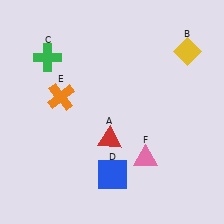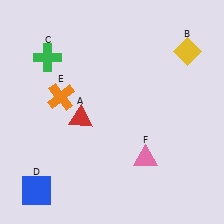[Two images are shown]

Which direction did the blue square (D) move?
The blue square (D) moved left.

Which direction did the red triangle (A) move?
The red triangle (A) moved left.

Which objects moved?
The objects that moved are: the red triangle (A), the blue square (D).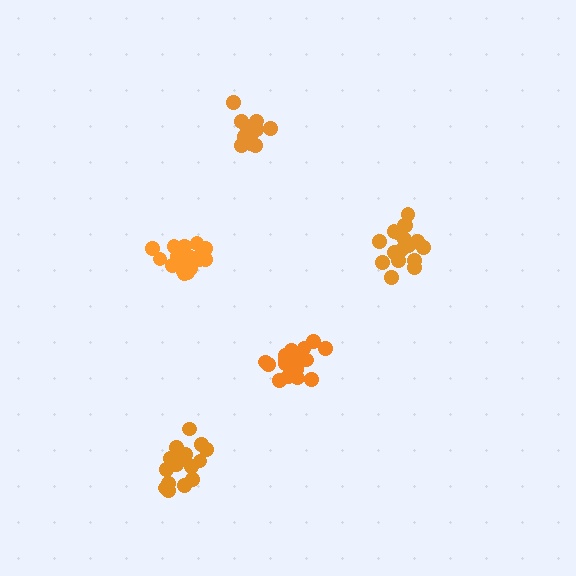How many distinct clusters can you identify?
There are 5 distinct clusters.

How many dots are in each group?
Group 1: 16 dots, Group 2: 16 dots, Group 3: 17 dots, Group 4: 18 dots, Group 5: 20 dots (87 total).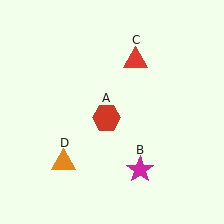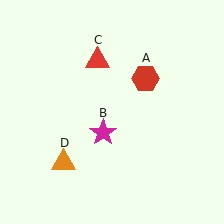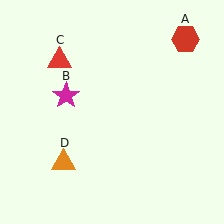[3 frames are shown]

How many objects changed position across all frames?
3 objects changed position: red hexagon (object A), magenta star (object B), red triangle (object C).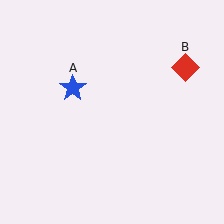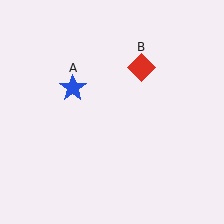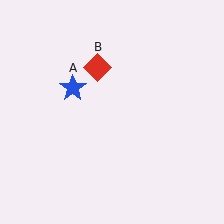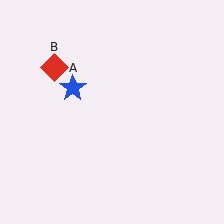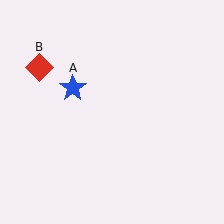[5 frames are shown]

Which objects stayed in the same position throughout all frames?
Blue star (object A) remained stationary.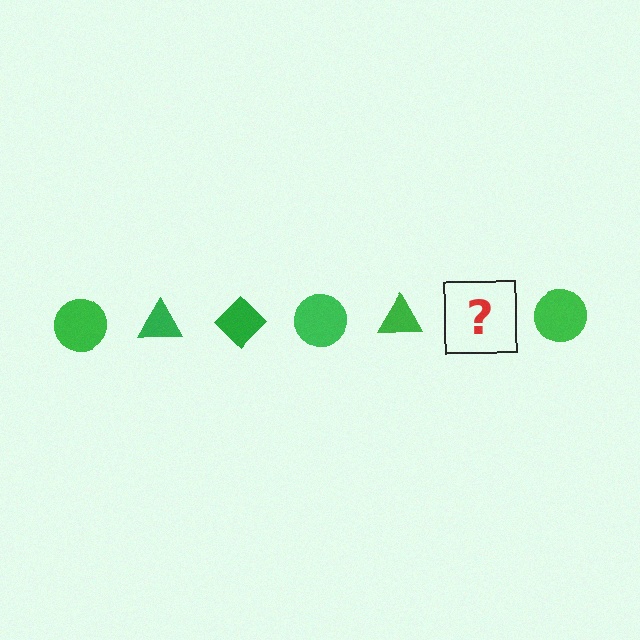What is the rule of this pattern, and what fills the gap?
The rule is that the pattern cycles through circle, triangle, diamond shapes in green. The gap should be filled with a green diamond.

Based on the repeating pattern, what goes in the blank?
The blank should be a green diamond.